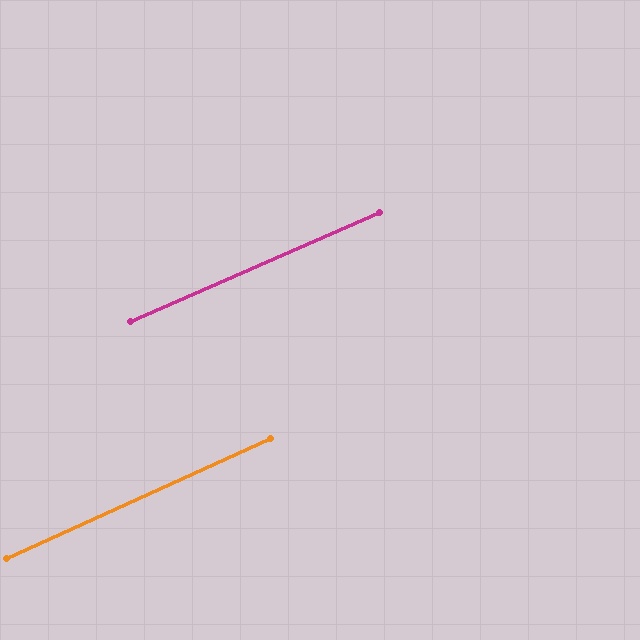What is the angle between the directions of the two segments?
Approximately 1 degree.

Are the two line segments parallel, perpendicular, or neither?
Parallel — their directions differ by only 0.9°.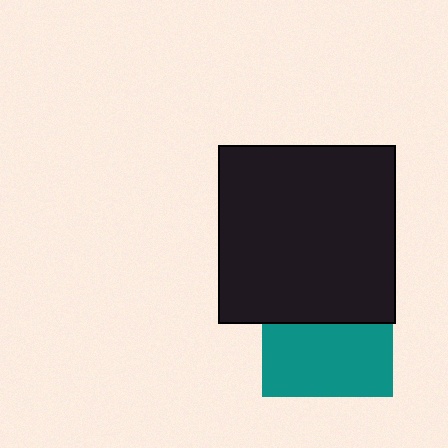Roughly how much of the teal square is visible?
About half of it is visible (roughly 56%).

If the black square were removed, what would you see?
You would see the complete teal square.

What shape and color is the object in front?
The object in front is a black square.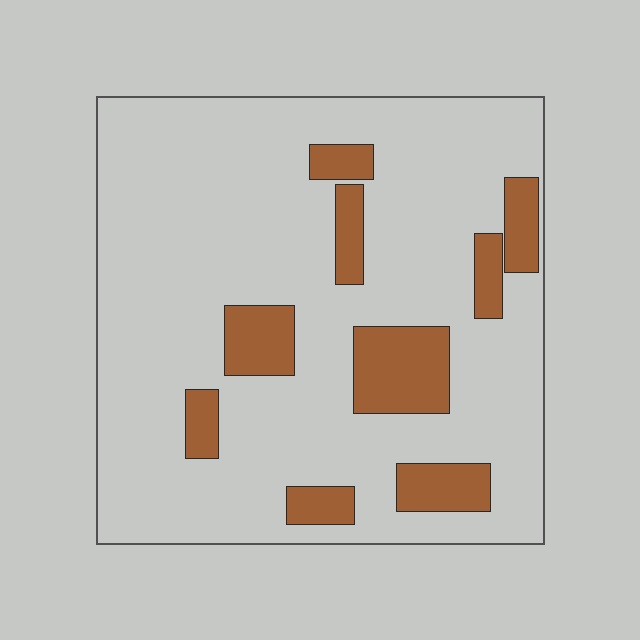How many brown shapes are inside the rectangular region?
9.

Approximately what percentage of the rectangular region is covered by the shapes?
Approximately 15%.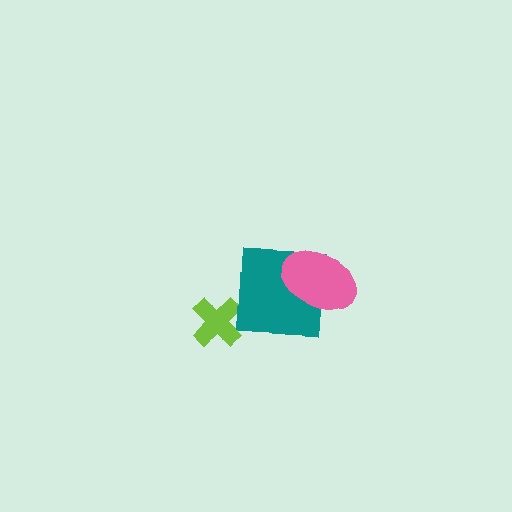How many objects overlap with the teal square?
1 object overlaps with the teal square.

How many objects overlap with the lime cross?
0 objects overlap with the lime cross.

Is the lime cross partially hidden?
No, no other shape covers it.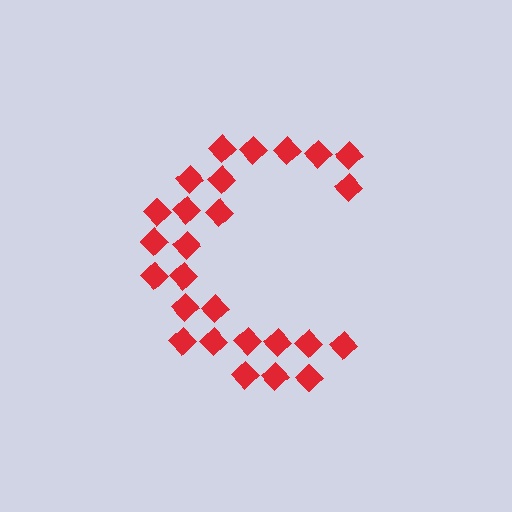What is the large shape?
The large shape is the letter C.